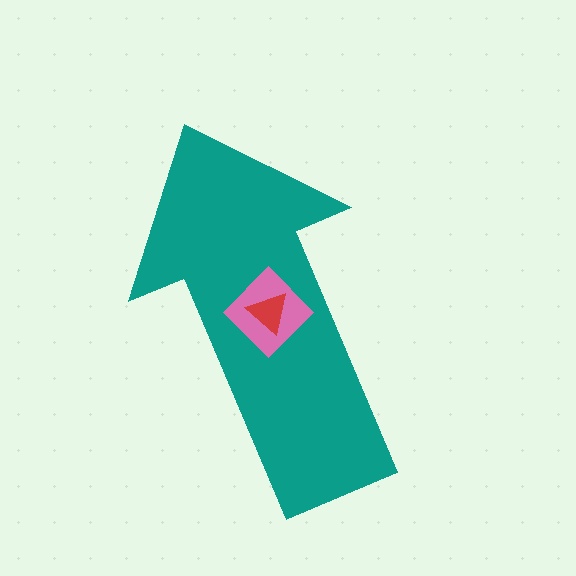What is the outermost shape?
The teal arrow.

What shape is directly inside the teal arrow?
The pink diamond.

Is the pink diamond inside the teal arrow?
Yes.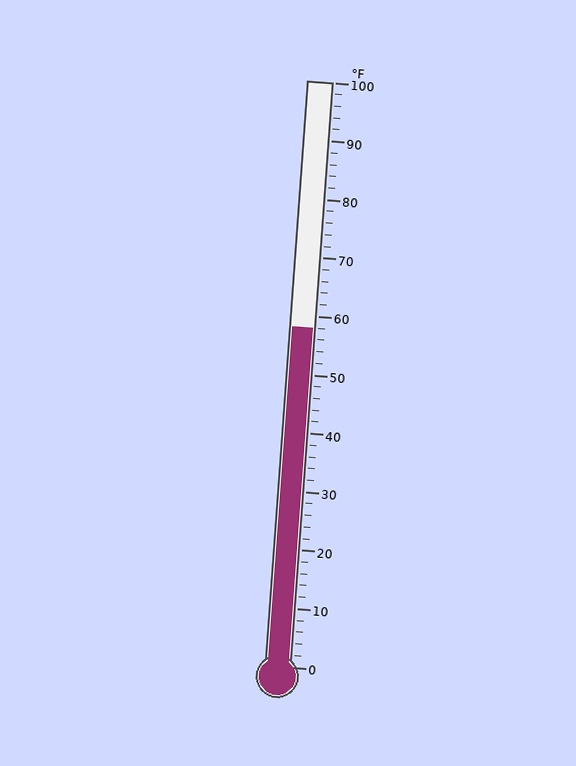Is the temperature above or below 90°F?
The temperature is below 90°F.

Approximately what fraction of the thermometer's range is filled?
The thermometer is filled to approximately 60% of its range.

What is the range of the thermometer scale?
The thermometer scale ranges from 0°F to 100°F.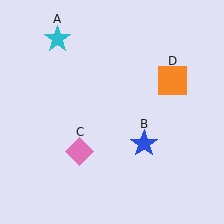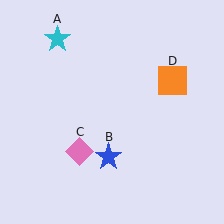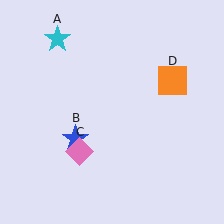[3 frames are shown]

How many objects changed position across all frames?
1 object changed position: blue star (object B).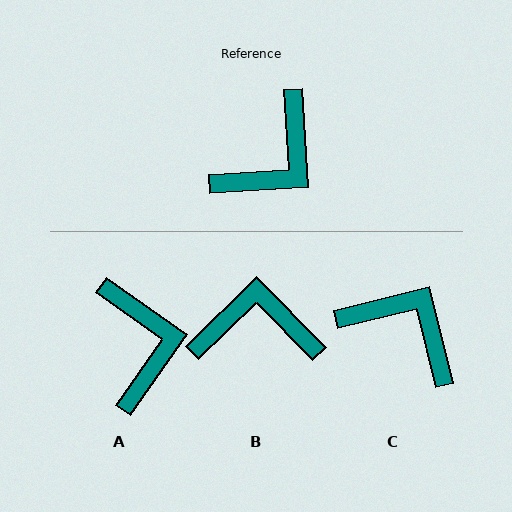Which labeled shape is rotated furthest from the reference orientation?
B, about 131 degrees away.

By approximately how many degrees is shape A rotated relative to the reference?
Approximately 52 degrees counter-clockwise.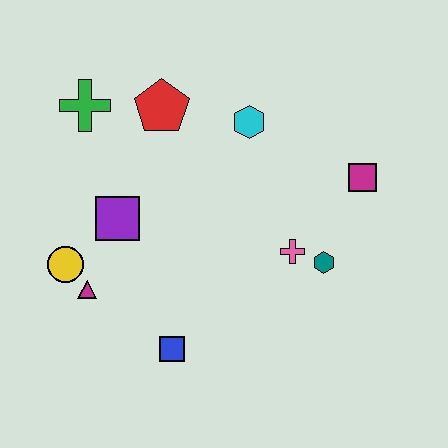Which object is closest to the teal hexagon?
The pink cross is closest to the teal hexagon.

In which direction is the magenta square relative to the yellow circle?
The magenta square is to the right of the yellow circle.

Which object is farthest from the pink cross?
The green cross is farthest from the pink cross.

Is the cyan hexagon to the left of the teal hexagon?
Yes